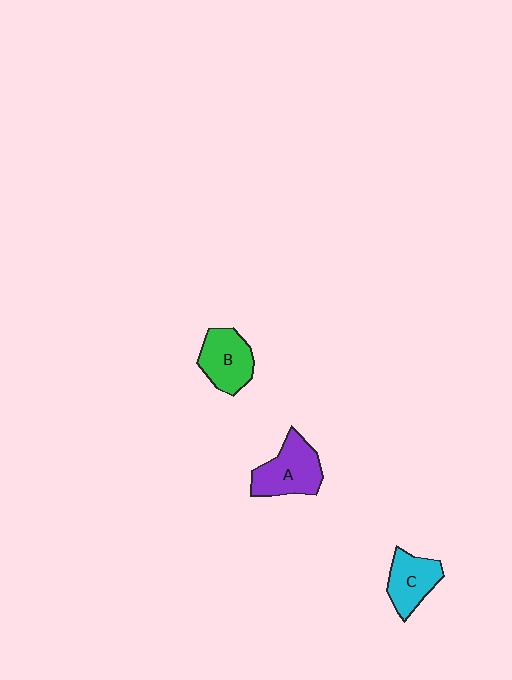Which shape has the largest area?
Shape A (purple).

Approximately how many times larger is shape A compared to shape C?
Approximately 1.3 times.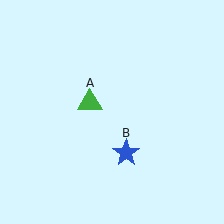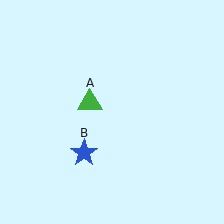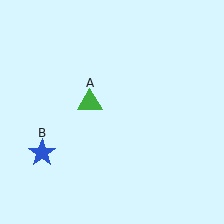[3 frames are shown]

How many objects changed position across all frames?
1 object changed position: blue star (object B).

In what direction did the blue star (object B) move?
The blue star (object B) moved left.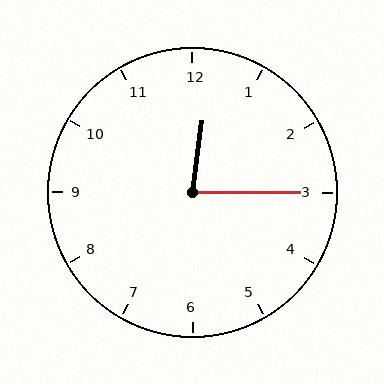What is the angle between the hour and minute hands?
Approximately 82 degrees.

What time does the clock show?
12:15.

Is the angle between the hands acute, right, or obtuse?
It is acute.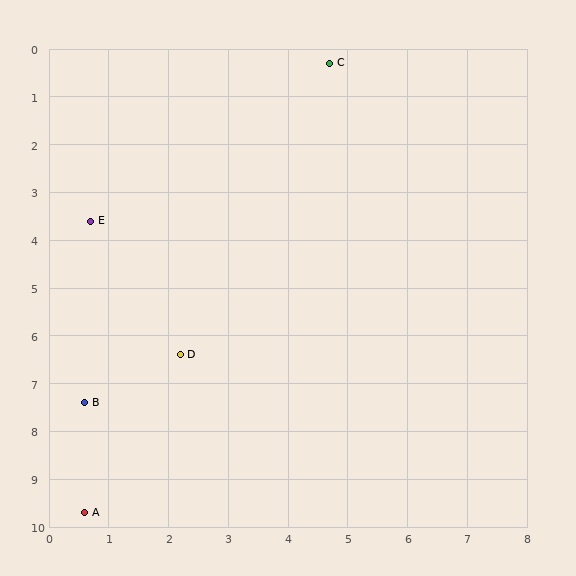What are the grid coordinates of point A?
Point A is at approximately (0.6, 9.7).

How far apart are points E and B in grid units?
Points E and B are about 3.8 grid units apart.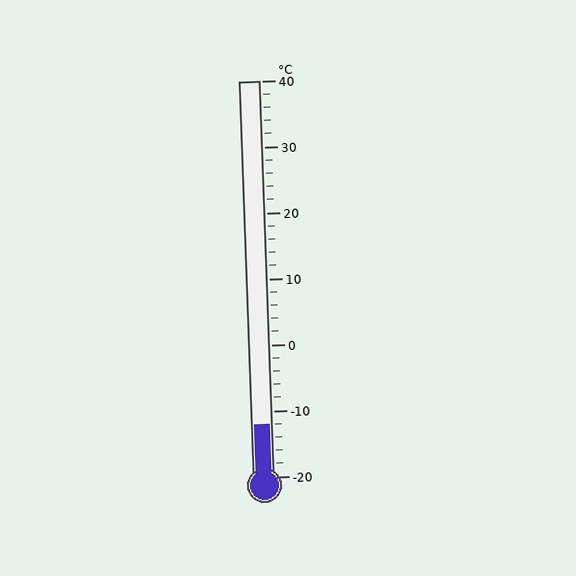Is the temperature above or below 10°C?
The temperature is below 10°C.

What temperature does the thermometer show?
The thermometer shows approximately -12°C.